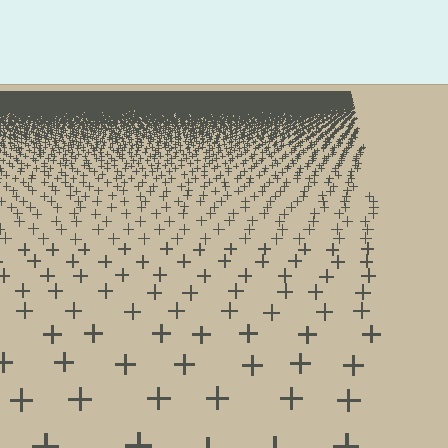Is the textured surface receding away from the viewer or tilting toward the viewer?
The surface is receding away from the viewer. Texture elements get smaller and denser toward the top.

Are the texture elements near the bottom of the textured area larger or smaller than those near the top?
Larger. Near the bottom, elements are closer to the viewer and appear at a bigger on-screen size.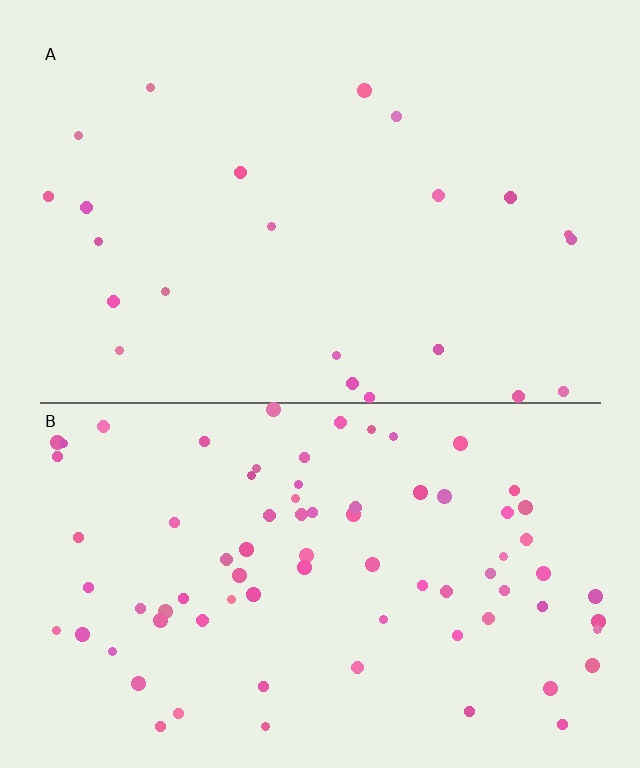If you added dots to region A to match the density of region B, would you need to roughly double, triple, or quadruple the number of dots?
Approximately triple.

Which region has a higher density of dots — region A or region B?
B (the bottom).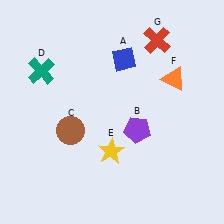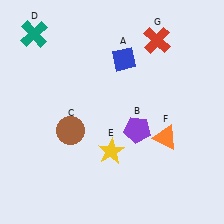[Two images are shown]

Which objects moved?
The objects that moved are: the teal cross (D), the orange triangle (F).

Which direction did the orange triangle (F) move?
The orange triangle (F) moved down.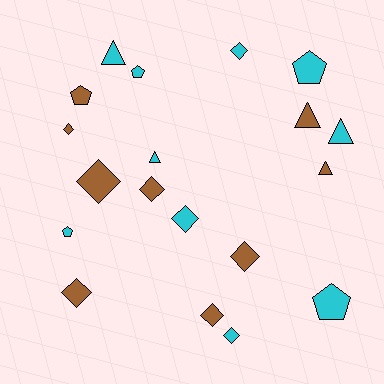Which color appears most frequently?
Cyan, with 10 objects.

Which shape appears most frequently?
Diamond, with 9 objects.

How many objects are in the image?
There are 19 objects.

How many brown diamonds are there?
There are 6 brown diamonds.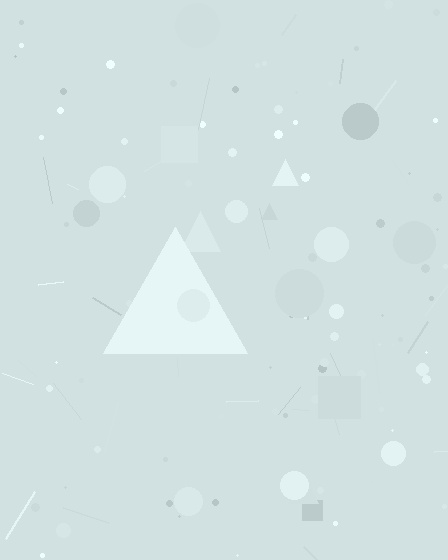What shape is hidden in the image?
A triangle is hidden in the image.